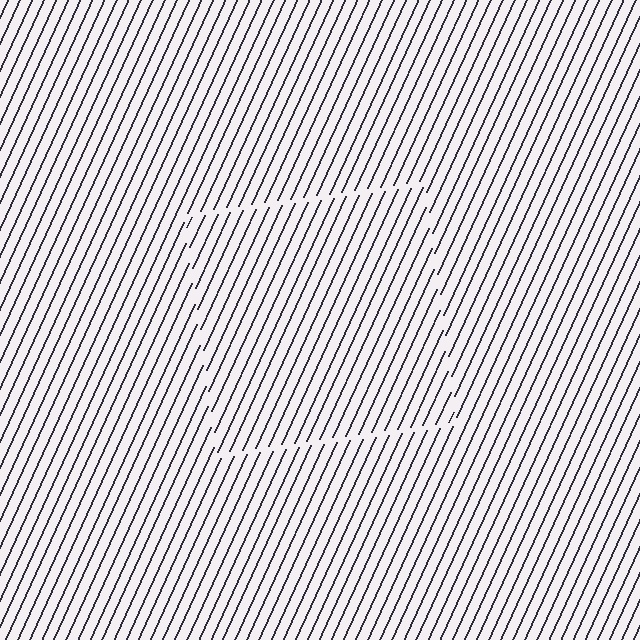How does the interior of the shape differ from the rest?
The interior of the shape contains the same grating, shifted by half a period — the contour is defined by the phase discontinuity where line-ends from the inner and outer gratings abut.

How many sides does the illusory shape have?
4 sides — the line-ends trace a square.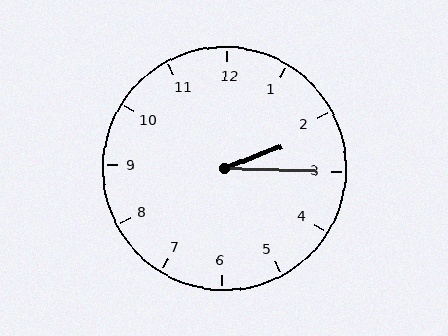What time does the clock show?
2:15.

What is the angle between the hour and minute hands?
Approximately 22 degrees.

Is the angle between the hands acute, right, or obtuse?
It is acute.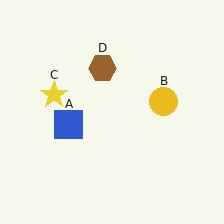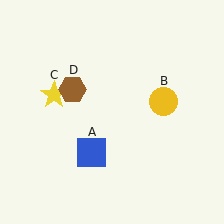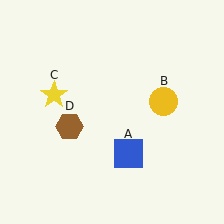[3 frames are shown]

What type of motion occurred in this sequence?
The blue square (object A), brown hexagon (object D) rotated counterclockwise around the center of the scene.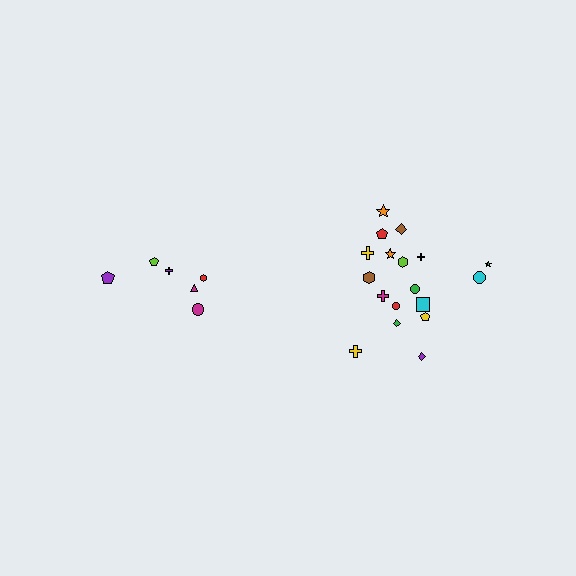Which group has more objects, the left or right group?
The right group.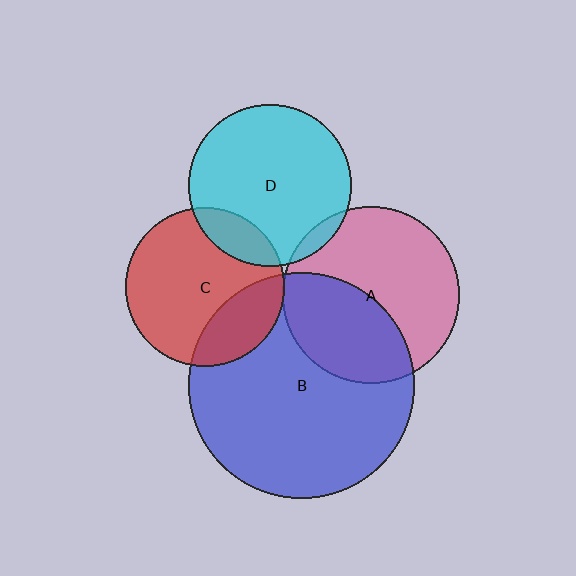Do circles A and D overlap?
Yes.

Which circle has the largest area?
Circle B (blue).